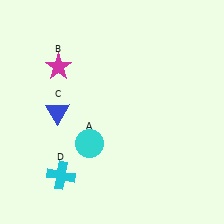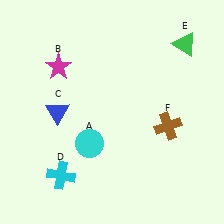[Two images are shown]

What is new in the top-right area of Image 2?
A green triangle (E) was added in the top-right area of Image 2.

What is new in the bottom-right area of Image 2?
A brown cross (F) was added in the bottom-right area of Image 2.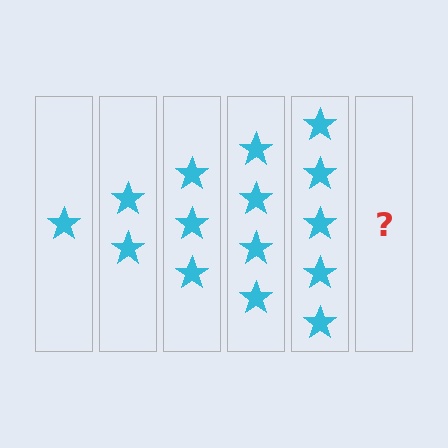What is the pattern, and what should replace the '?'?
The pattern is that each step adds one more star. The '?' should be 6 stars.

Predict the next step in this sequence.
The next step is 6 stars.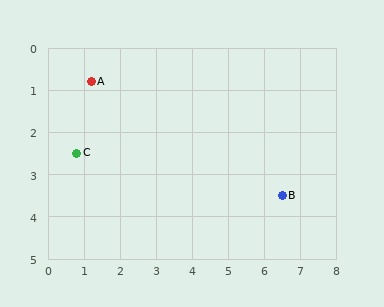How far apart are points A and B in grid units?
Points A and B are about 5.9 grid units apart.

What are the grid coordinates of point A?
Point A is at approximately (1.2, 0.8).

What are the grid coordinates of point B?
Point B is at approximately (6.5, 3.5).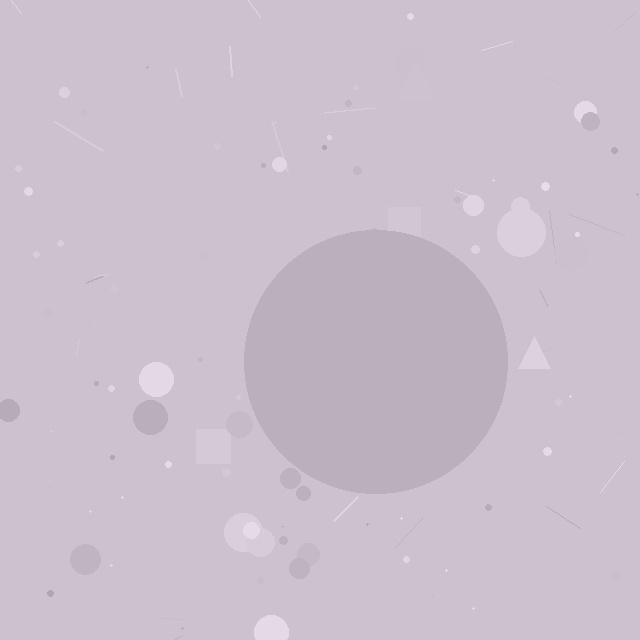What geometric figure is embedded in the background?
A circle is embedded in the background.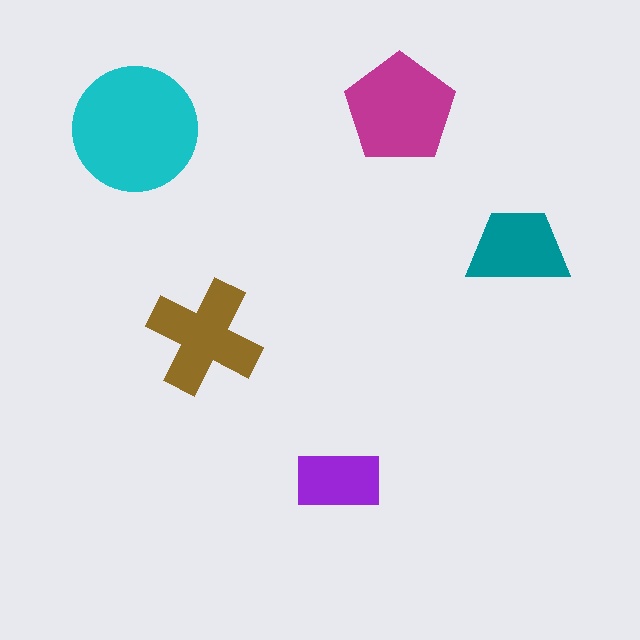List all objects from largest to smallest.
The cyan circle, the magenta pentagon, the brown cross, the teal trapezoid, the purple rectangle.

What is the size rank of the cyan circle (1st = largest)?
1st.